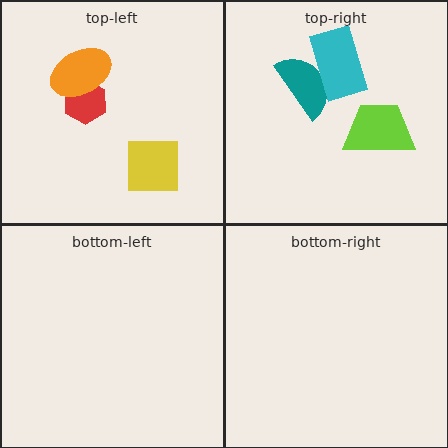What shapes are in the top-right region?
The lime trapezoid, the teal semicircle, the cyan rectangle.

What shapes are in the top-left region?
The red hexagon, the orange ellipse, the yellow square.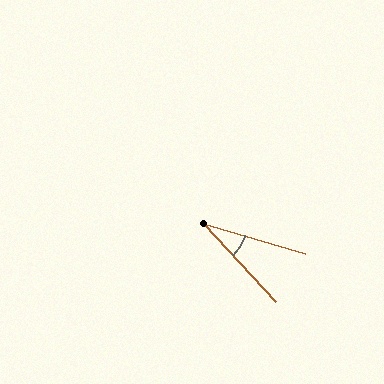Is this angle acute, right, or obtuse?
It is acute.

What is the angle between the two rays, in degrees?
Approximately 31 degrees.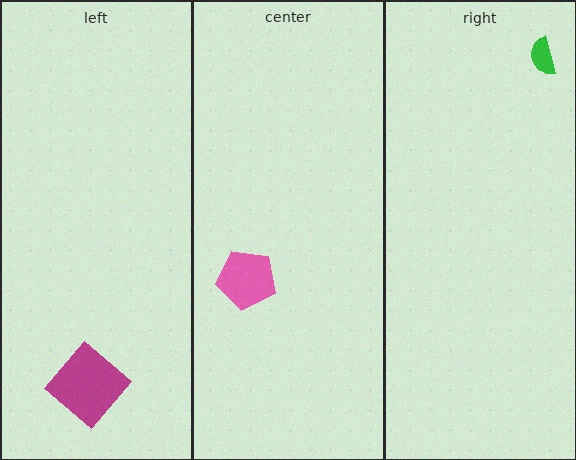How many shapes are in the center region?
1.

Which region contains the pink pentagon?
The center region.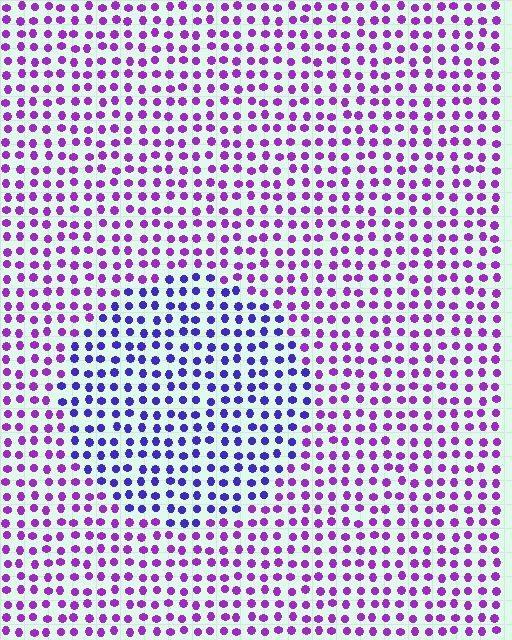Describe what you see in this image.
The image is filled with small purple elements in a uniform arrangement. A circle-shaped region is visible where the elements are tinted to a slightly different hue, forming a subtle color boundary.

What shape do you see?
I see a circle.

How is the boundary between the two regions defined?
The boundary is defined purely by a slight shift in hue (about 37 degrees). Spacing, size, and orientation are identical on both sides.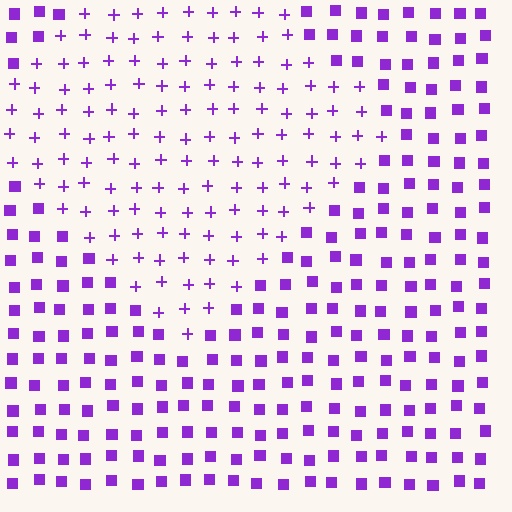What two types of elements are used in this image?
The image uses plus signs inside the diamond region and squares outside it.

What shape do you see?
I see a diamond.